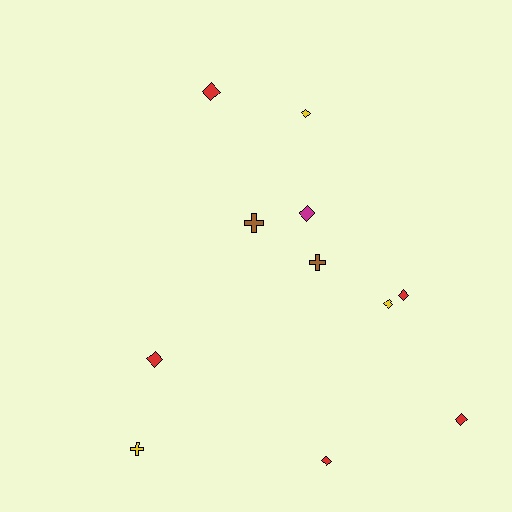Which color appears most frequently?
Red, with 5 objects.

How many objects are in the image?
There are 11 objects.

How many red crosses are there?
There are no red crosses.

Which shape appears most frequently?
Diamond, with 8 objects.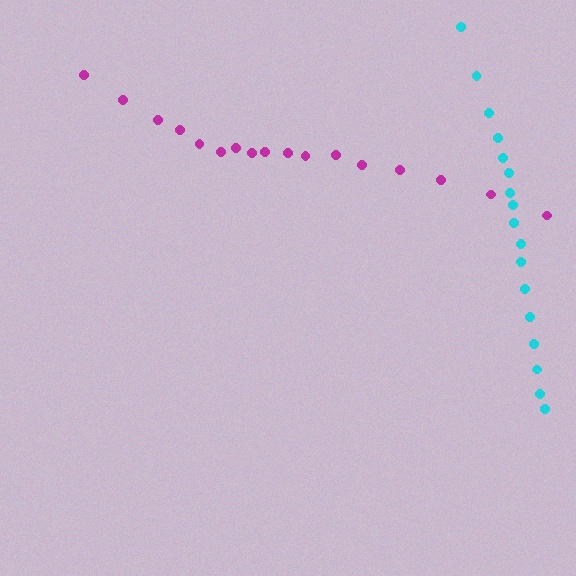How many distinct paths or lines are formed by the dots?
There are 2 distinct paths.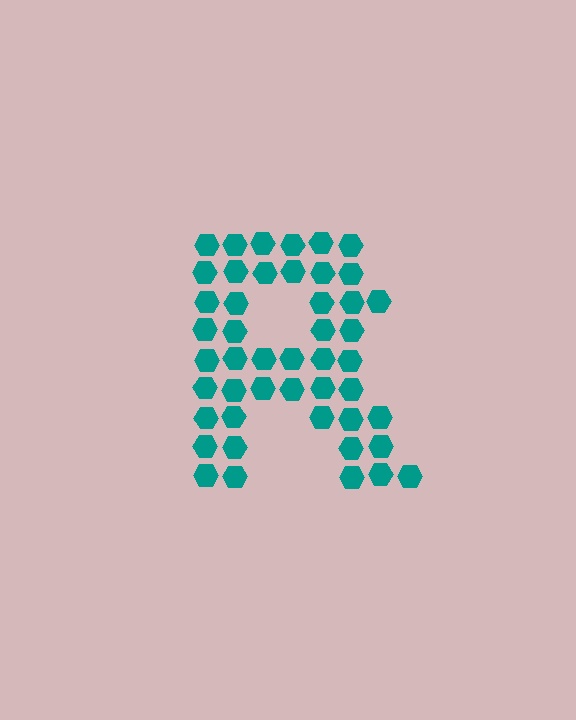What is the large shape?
The large shape is the letter R.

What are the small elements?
The small elements are hexagons.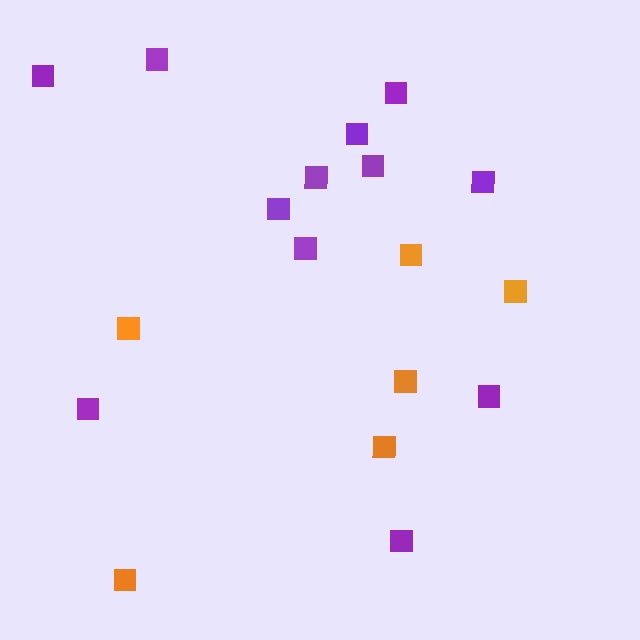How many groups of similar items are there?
There are 2 groups: one group of purple squares (12) and one group of orange squares (6).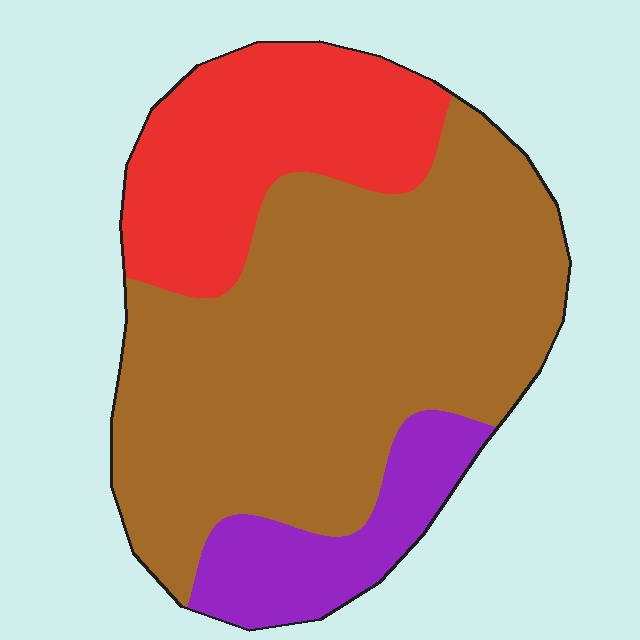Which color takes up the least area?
Purple, at roughly 15%.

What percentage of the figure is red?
Red takes up about one quarter (1/4) of the figure.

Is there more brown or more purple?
Brown.